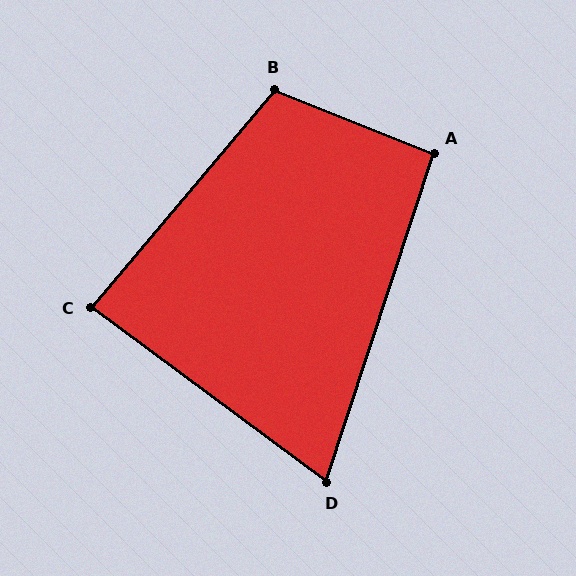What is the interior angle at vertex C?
Approximately 86 degrees (approximately right).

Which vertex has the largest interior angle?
B, at approximately 109 degrees.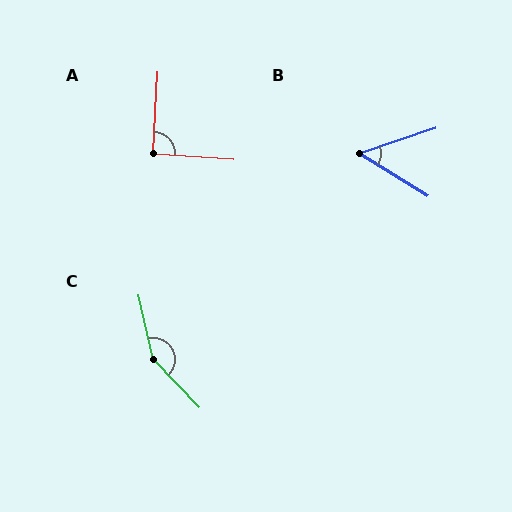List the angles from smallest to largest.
B (50°), A (91°), C (149°).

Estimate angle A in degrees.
Approximately 91 degrees.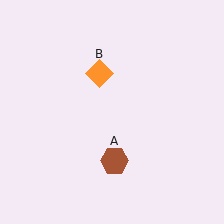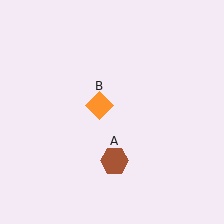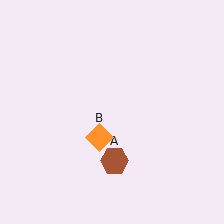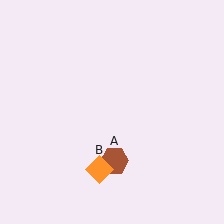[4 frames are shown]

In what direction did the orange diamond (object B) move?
The orange diamond (object B) moved down.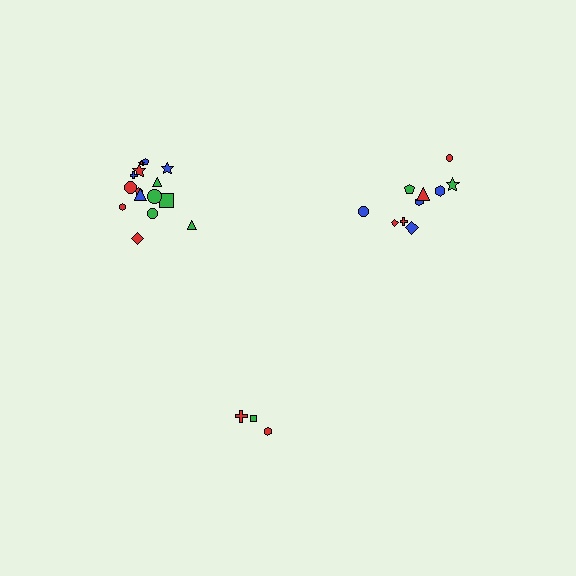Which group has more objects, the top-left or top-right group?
The top-left group.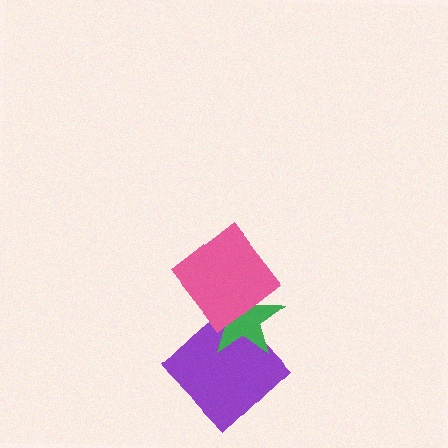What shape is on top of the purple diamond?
The green star is on top of the purple diamond.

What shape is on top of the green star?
The pink diamond is on top of the green star.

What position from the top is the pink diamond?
The pink diamond is 1st from the top.